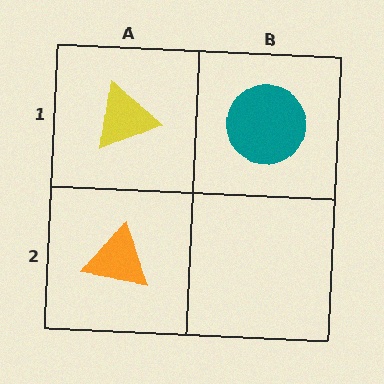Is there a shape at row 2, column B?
No, that cell is empty.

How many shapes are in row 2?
1 shape.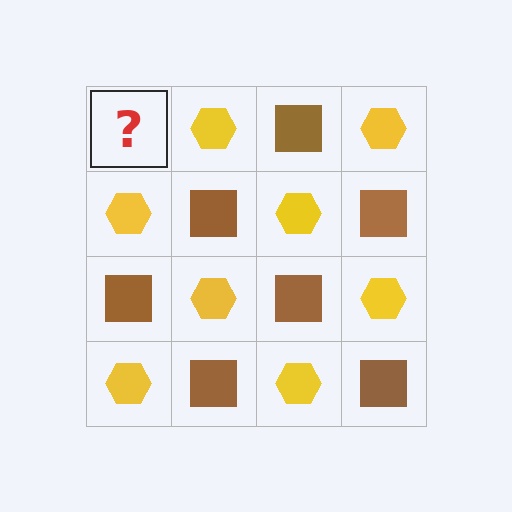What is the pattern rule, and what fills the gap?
The rule is that it alternates brown square and yellow hexagon in a checkerboard pattern. The gap should be filled with a brown square.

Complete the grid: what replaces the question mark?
The question mark should be replaced with a brown square.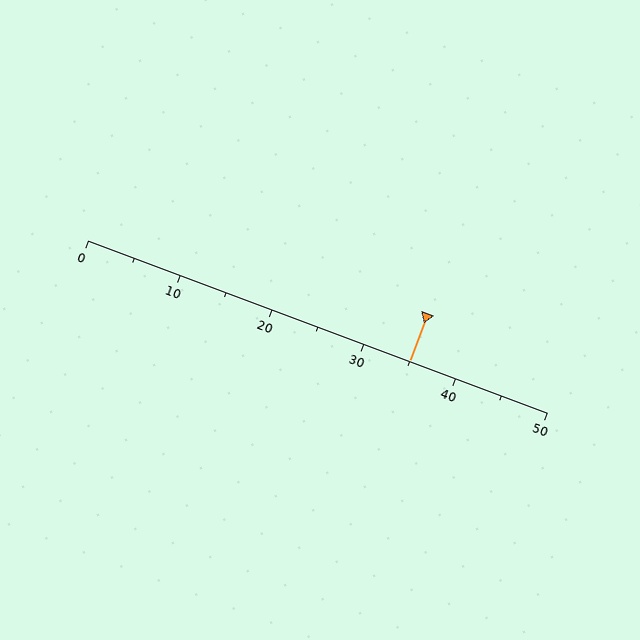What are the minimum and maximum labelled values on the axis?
The axis runs from 0 to 50.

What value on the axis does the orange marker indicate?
The marker indicates approximately 35.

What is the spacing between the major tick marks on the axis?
The major ticks are spaced 10 apart.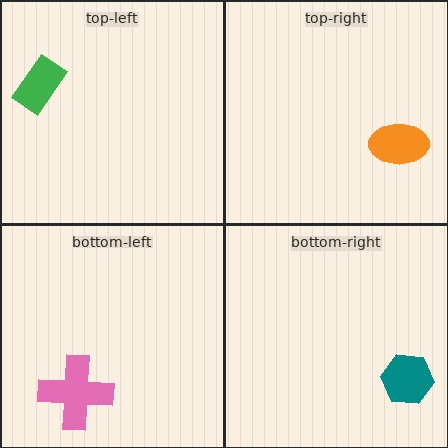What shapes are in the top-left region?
The green rectangle.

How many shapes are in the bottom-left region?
1.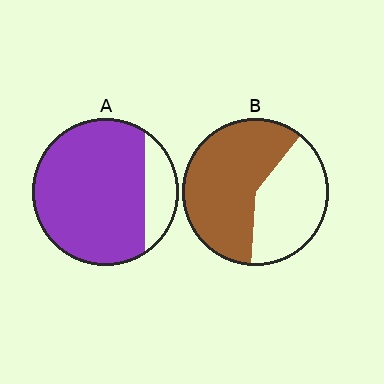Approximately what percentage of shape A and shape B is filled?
A is approximately 85% and B is approximately 60%.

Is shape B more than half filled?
Yes.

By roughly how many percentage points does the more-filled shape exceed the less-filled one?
By roughly 25 percentage points (A over B).